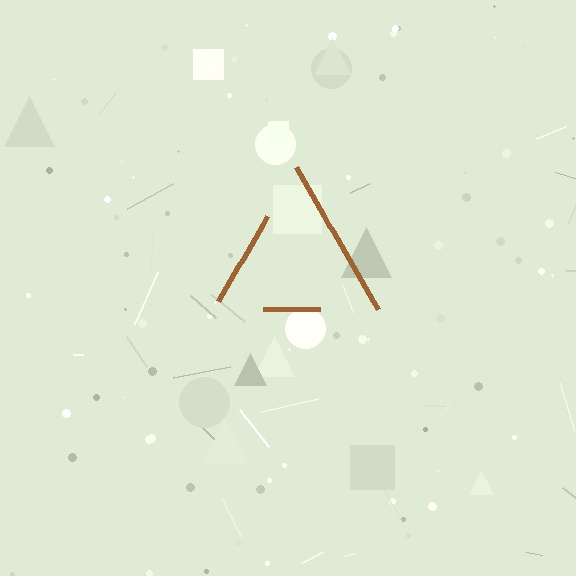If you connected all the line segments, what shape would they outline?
They would outline a triangle.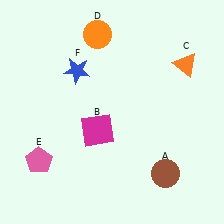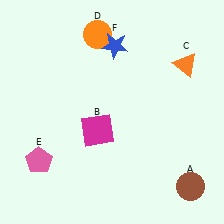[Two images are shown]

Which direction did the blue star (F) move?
The blue star (F) moved right.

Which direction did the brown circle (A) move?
The brown circle (A) moved right.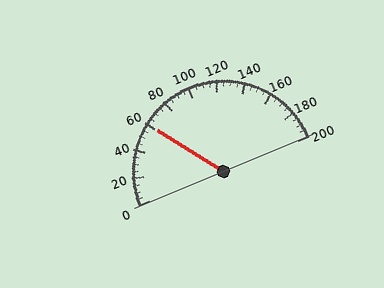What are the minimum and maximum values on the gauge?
The gauge ranges from 0 to 200.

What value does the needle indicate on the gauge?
The needle indicates approximately 60.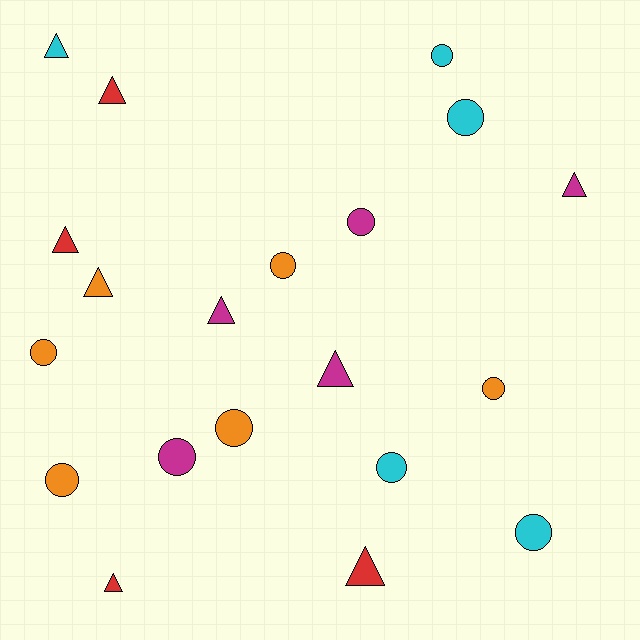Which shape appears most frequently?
Circle, with 11 objects.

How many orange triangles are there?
There is 1 orange triangle.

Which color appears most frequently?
Orange, with 6 objects.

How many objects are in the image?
There are 20 objects.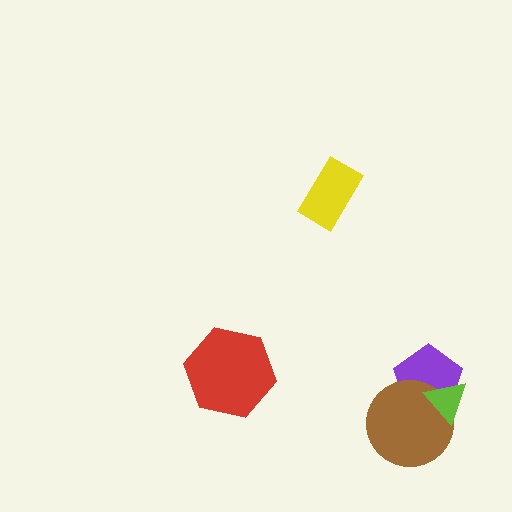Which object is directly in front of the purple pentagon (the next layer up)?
The brown circle is directly in front of the purple pentagon.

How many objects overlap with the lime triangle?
2 objects overlap with the lime triangle.